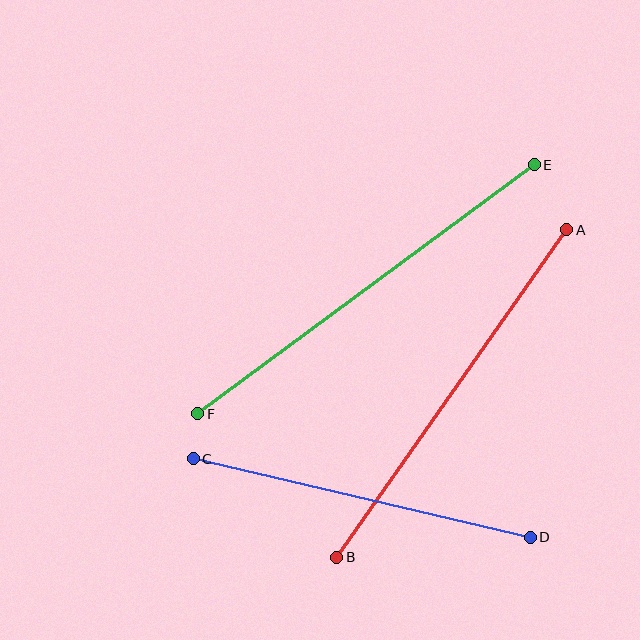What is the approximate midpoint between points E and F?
The midpoint is at approximately (366, 289) pixels.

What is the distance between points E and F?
The distance is approximately 419 pixels.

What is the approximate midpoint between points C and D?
The midpoint is at approximately (362, 498) pixels.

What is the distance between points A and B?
The distance is approximately 400 pixels.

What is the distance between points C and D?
The distance is approximately 346 pixels.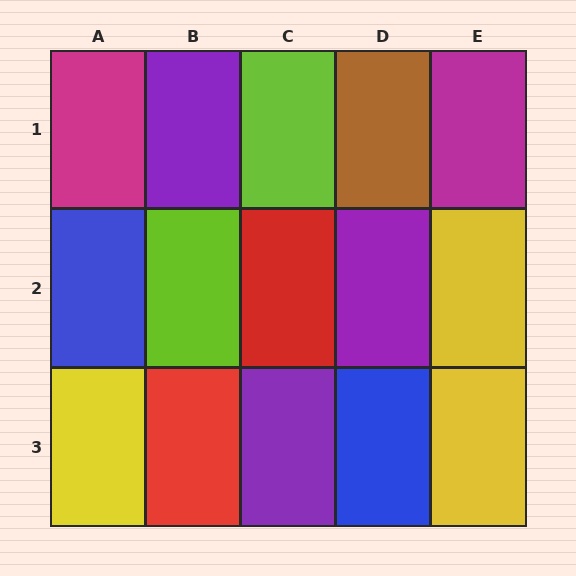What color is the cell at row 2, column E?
Yellow.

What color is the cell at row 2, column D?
Purple.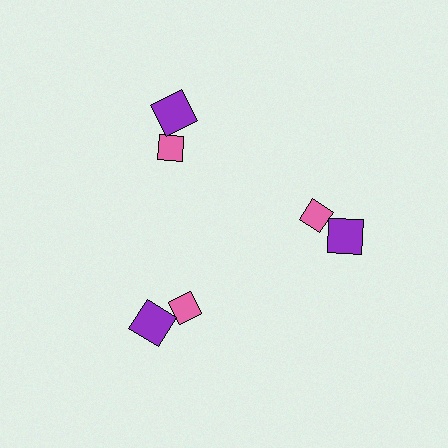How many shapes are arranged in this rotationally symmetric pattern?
There are 6 shapes, arranged in 3 groups of 2.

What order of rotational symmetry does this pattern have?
This pattern has 3-fold rotational symmetry.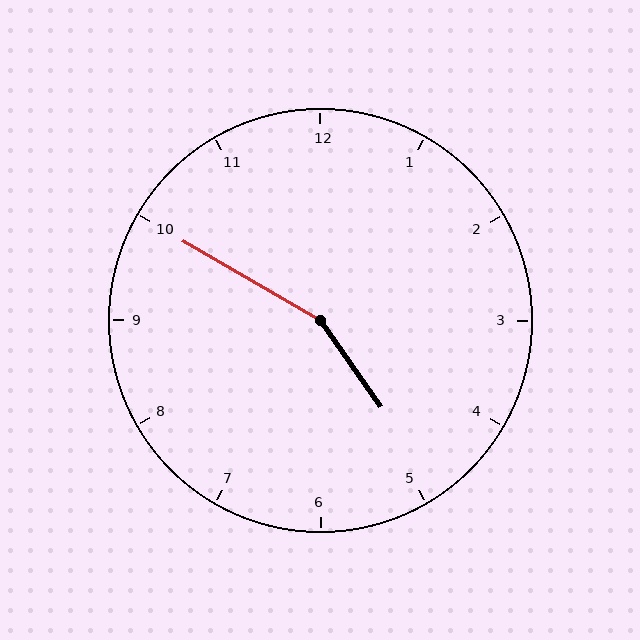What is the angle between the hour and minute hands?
Approximately 155 degrees.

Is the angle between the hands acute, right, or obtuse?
It is obtuse.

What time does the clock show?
4:50.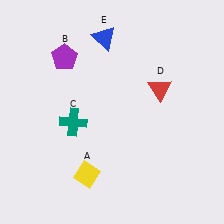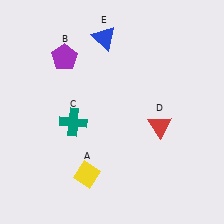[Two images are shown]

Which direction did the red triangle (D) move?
The red triangle (D) moved down.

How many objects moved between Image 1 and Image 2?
1 object moved between the two images.